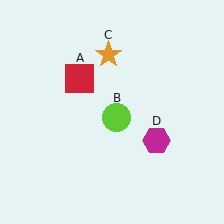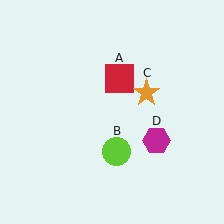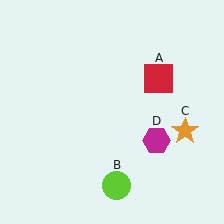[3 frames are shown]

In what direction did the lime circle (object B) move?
The lime circle (object B) moved down.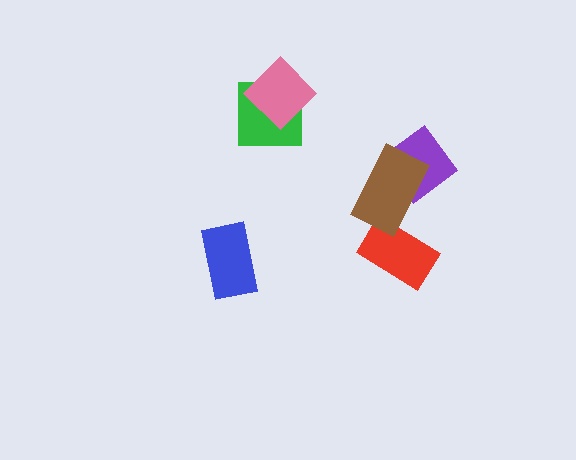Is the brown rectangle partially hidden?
No, no other shape covers it.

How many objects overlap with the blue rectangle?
0 objects overlap with the blue rectangle.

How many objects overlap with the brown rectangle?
2 objects overlap with the brown rectangle.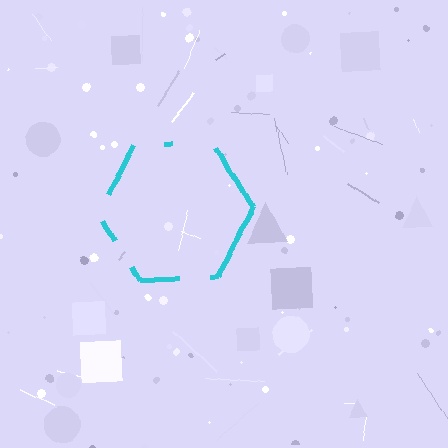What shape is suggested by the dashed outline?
The dashed outline suggests a hexagon.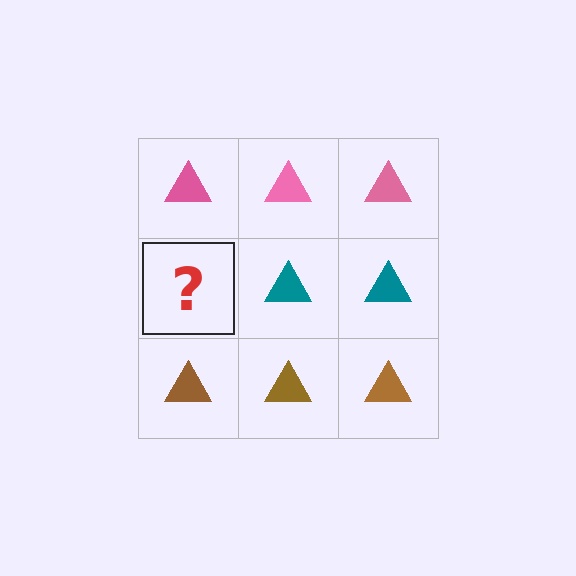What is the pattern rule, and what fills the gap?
The rule is that each row has a consistent color. The gap should be filled with a teal triangle.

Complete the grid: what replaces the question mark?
The question mark should be replaced with a teal triangle.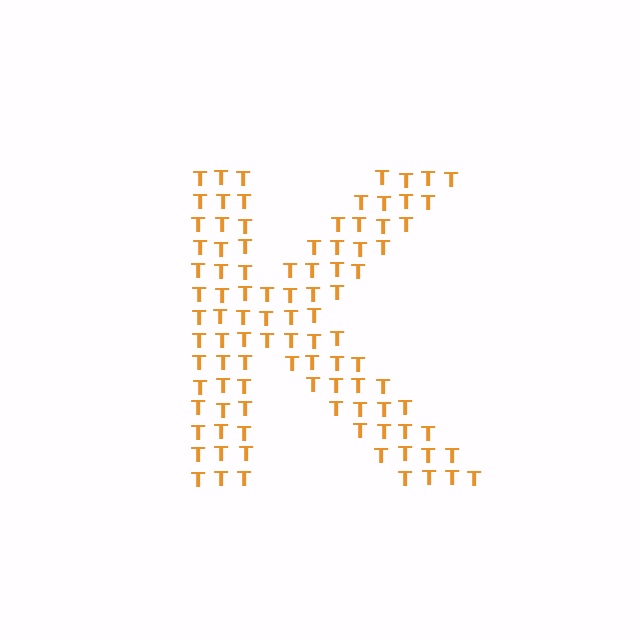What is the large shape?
The large shape is the letter K.